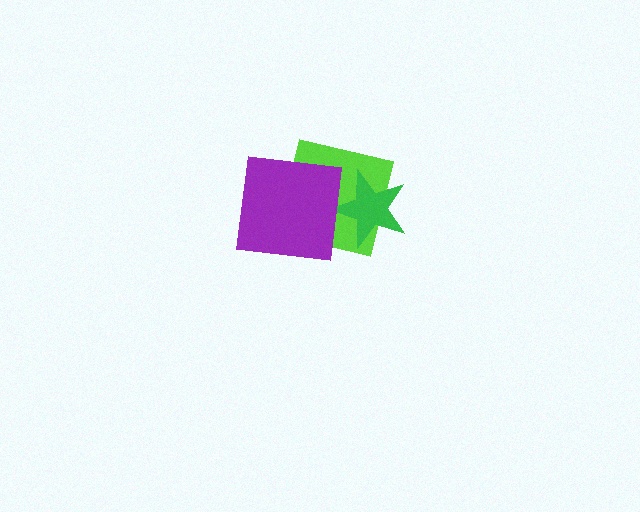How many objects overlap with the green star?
1 object overlaps with the green star.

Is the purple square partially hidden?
No, no other shape covers it.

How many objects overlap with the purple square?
1 object overlaps with the purple square.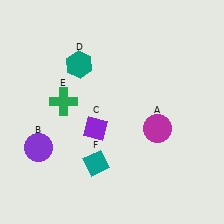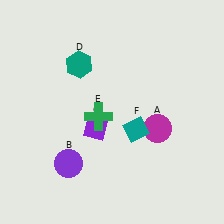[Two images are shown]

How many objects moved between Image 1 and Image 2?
3 objects moved between the two images.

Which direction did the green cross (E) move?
The green cross (E) moved right.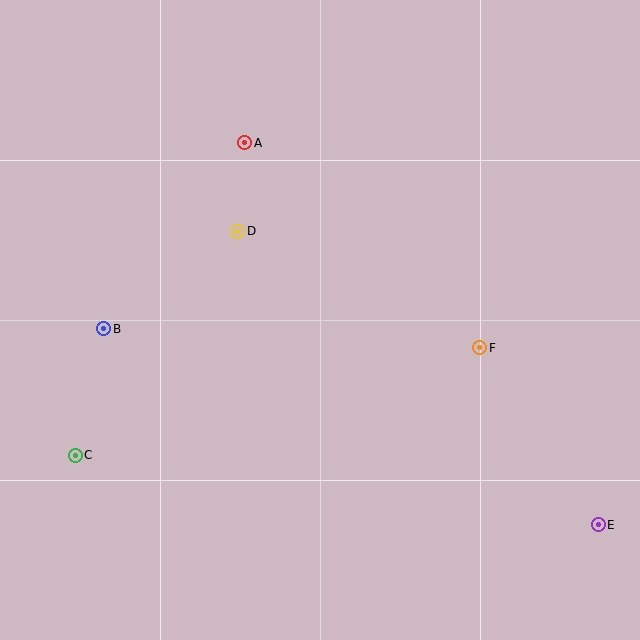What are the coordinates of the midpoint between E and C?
The midpoint between E and C is at (337, 490).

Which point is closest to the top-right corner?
Point F is closest to the top-right corner.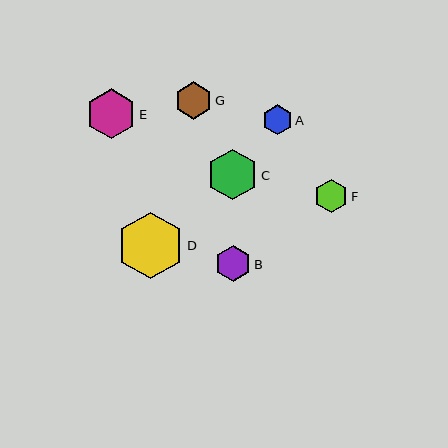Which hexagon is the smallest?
Hexagon A is the smallest with a size of approximately 30 pixels.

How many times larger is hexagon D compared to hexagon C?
Hexagon D is approximately 1.3 times the size of hexagon C.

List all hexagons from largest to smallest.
From largest to smallest: D, C, E, G, B, F, A.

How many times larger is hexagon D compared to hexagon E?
Hexagon D is approximately 1.3 times the size of hexagon E.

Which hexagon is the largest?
Hexagon D is the largest with a size of approximately 67 pixels.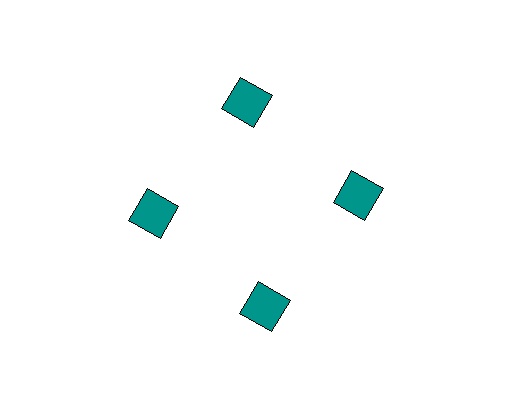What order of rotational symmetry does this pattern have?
This pattern has 4-fold rotational symmetry.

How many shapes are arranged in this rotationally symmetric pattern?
There are 4 shapes, arranged in 4 groups of 1.